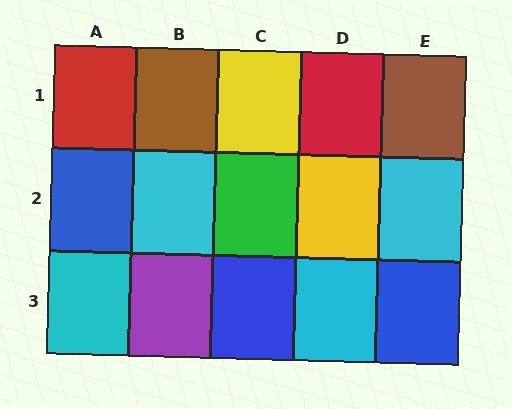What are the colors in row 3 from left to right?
Cyan, purple, blue, cyan, blue.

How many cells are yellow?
2 cells are yellow.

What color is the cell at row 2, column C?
Green.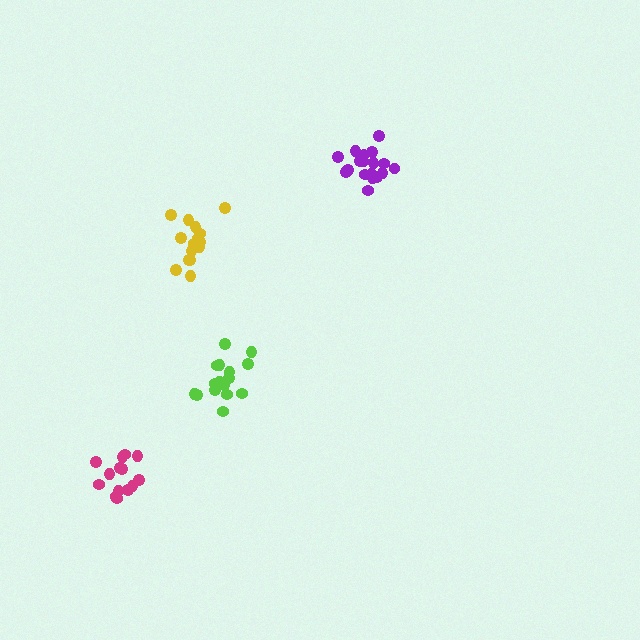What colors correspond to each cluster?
The clusters are colored: yellow, purple, magenta, lime.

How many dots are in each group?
Group 1: 16 dots, Group 2: 19 dots, Group 3: 14 dots, Group 4: 17 dots (66 total).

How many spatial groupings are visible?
There are 4 spatial groupings.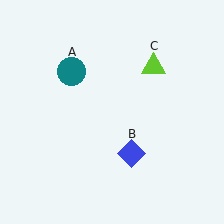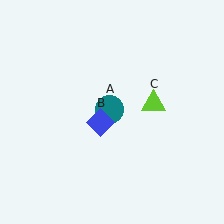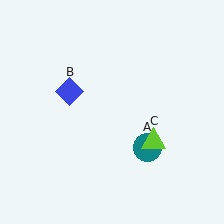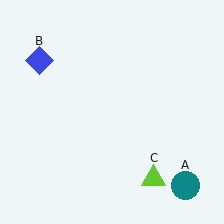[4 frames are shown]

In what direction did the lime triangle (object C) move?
The lime triangle (object C) moved down.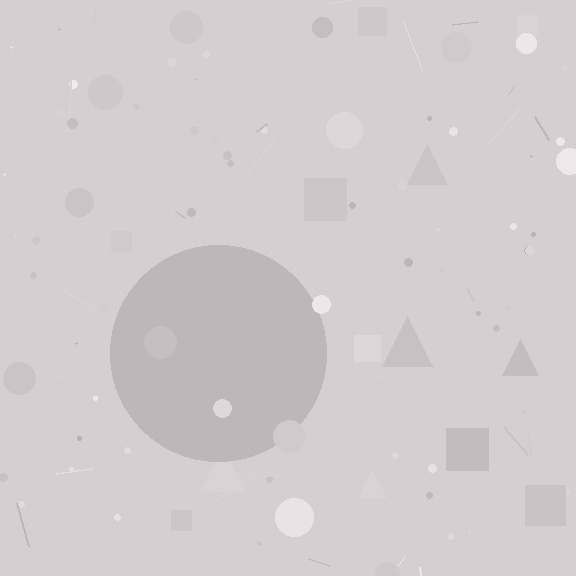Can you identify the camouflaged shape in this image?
The camouflaged shape is a circle.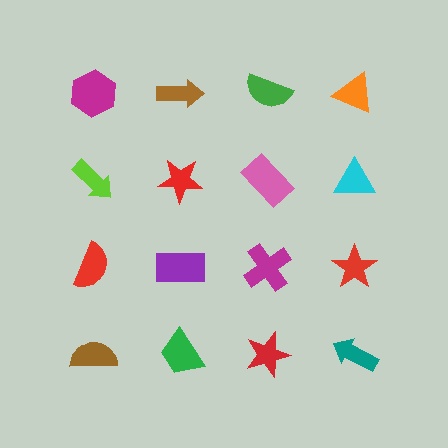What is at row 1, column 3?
A green semicircle.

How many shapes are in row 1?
4 shapes.